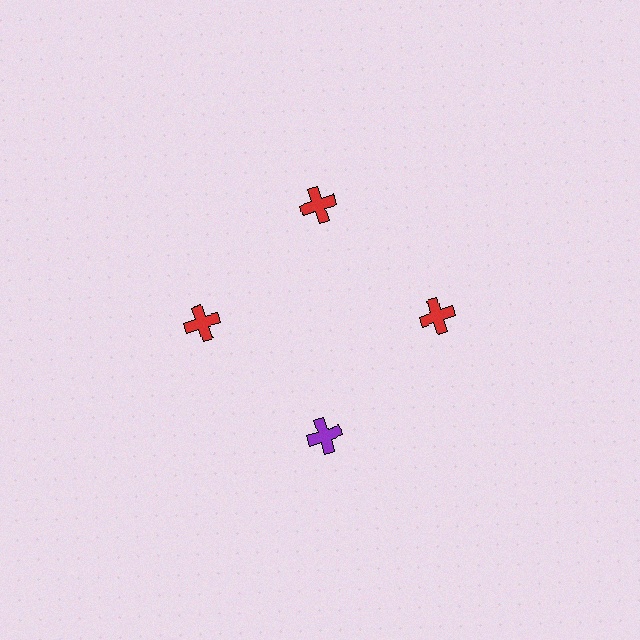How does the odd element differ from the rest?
It has a different color: purple instead of red.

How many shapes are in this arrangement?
There are 4 shapes arranged in a ring pattern.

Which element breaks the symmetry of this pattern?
The purple cross at roughly the 6 o'clock position breaks the symmetry. All other shapes are red crosses.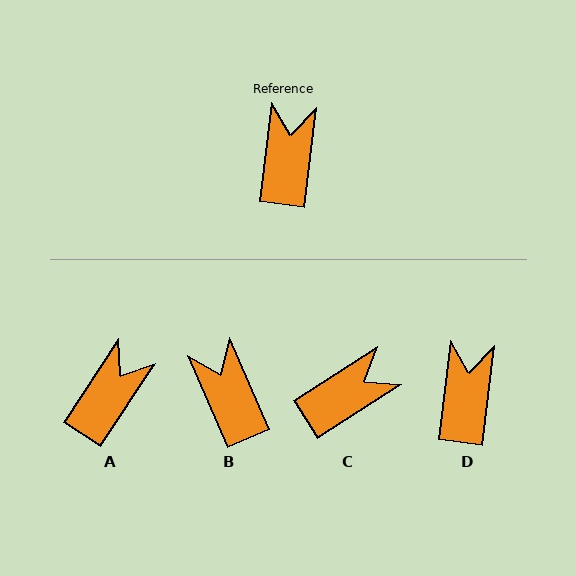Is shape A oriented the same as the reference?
No, it is off by about 26 degrees.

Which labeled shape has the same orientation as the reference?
D.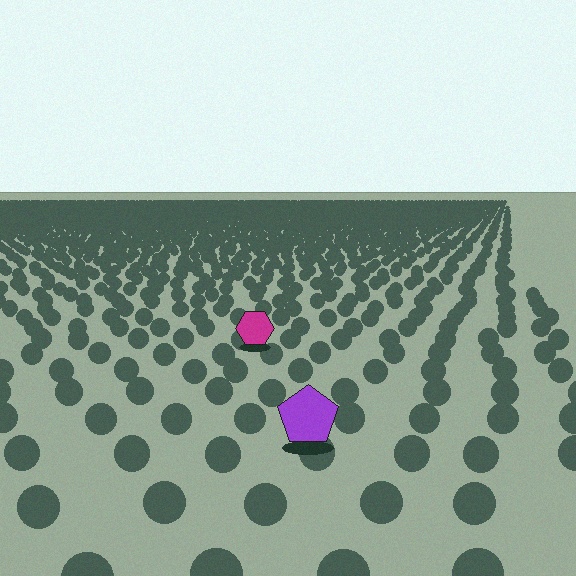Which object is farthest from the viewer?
The magenta hexagon is farthest from the viewer. It appears smaller and the ground texture around it is denser.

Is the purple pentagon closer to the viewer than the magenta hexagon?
Yes. The purple pentagon is closer — you can tell from the texture gradient: the ground texture is coarser near it.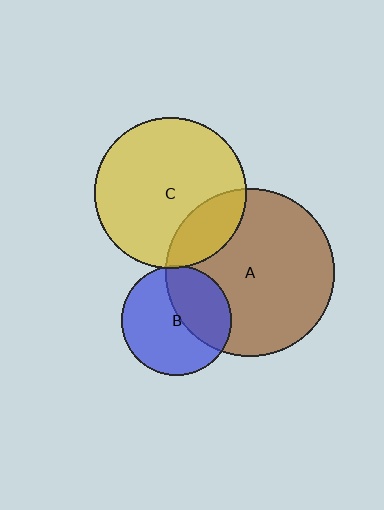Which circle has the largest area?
Circle A (brown).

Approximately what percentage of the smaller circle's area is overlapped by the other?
Approximately 40%.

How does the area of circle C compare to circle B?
Approximately 1.9 times.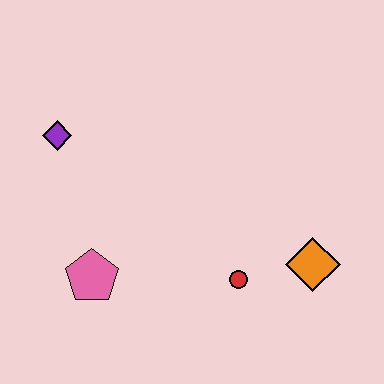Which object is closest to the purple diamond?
The pink pentagon is closest to the purple diamond.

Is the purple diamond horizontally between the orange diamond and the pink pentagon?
No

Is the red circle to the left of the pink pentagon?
No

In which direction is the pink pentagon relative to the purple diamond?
The pink pentagon is below the purple diamond.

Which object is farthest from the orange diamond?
The purple diamond is farthest from the orange diamond.